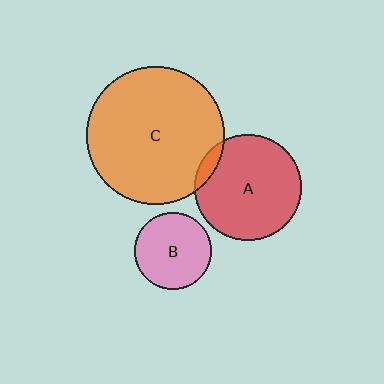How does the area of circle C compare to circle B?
Approximately 3.2 times.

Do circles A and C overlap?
Yes.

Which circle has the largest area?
Circle C (orange).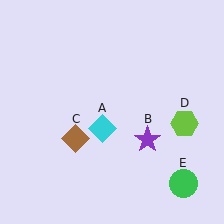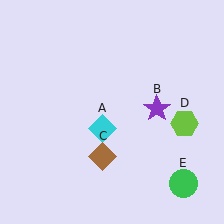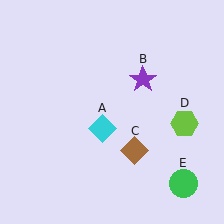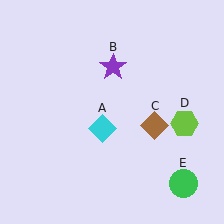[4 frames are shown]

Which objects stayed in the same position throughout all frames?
Cyan diamond (object A) and lime hexagon (object D) and green circle (object E) remained stationary.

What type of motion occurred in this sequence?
The purple star (object B), brown diamond (object C) rotated counterclockwise around the center of the scene.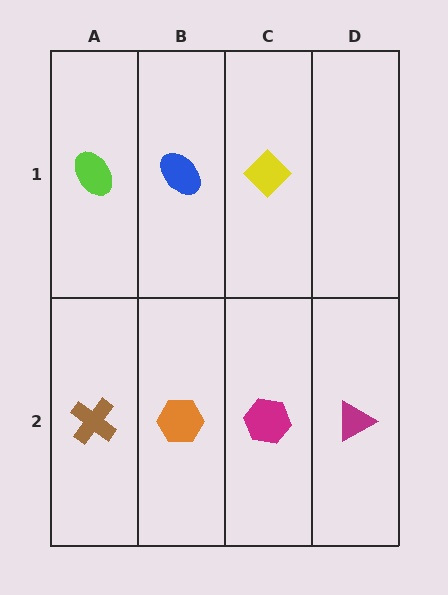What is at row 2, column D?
A magenta triangle.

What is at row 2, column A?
A brown cross.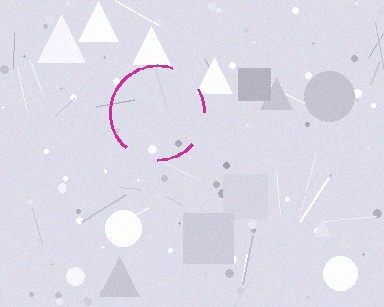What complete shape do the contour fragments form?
The contour fragments form a circle.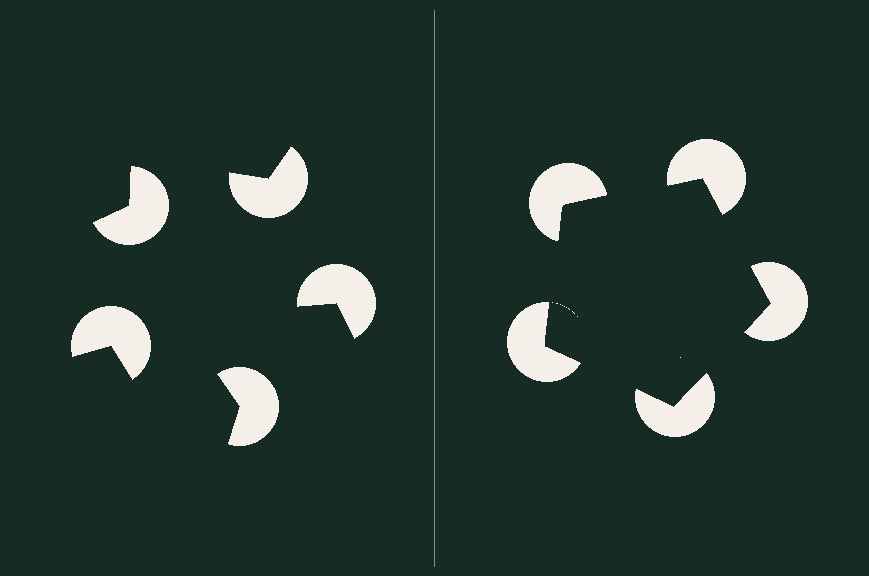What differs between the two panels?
The pac-man discs are positioned identically on both sides; only the wedge orientations differ. On the right they align to a pentagon; on the left they are misaligned.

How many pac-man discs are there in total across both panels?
10 — 5 on each side.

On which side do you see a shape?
An illusory pentagon appears on the right side. On the left side the wedge cuts are rotated, so no coherent shape forms.